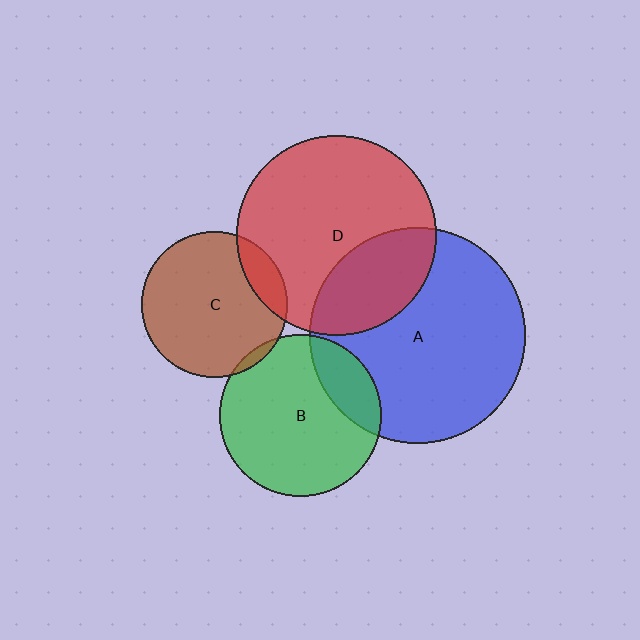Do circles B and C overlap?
Yes.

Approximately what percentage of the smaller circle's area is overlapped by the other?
Approximately 5%.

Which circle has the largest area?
Circle A (blue).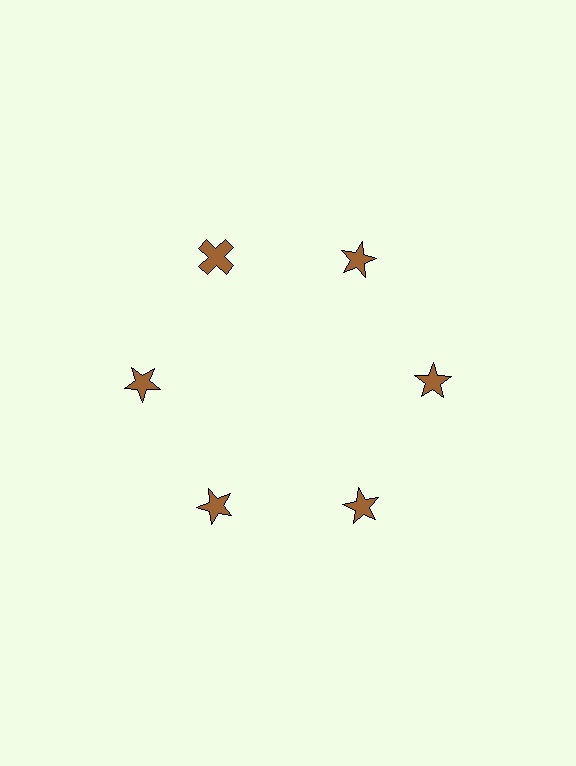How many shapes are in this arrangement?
There are 6 shapes arranged in a ring pattern.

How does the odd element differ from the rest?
It has a different shape: cross instead of star.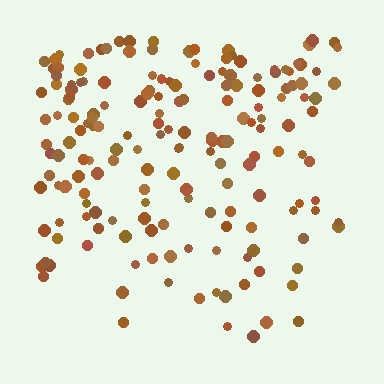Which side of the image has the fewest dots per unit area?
The bottom.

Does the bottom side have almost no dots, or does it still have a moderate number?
Still a moderate number, just noticeably fewer than the top.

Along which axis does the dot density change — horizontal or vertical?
Vertical.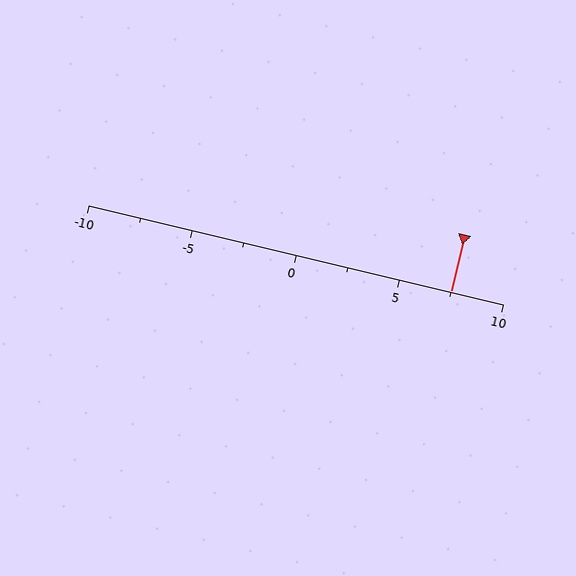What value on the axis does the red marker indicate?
The marker indicates approximately 7.5.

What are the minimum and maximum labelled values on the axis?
The axis runs from -10 to 10.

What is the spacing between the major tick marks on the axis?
The major ticks are spaced 5 apart.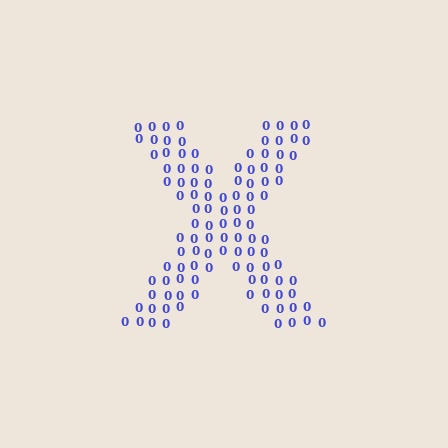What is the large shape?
The large shape is the letter X.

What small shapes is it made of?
It is made of small digit 0's.